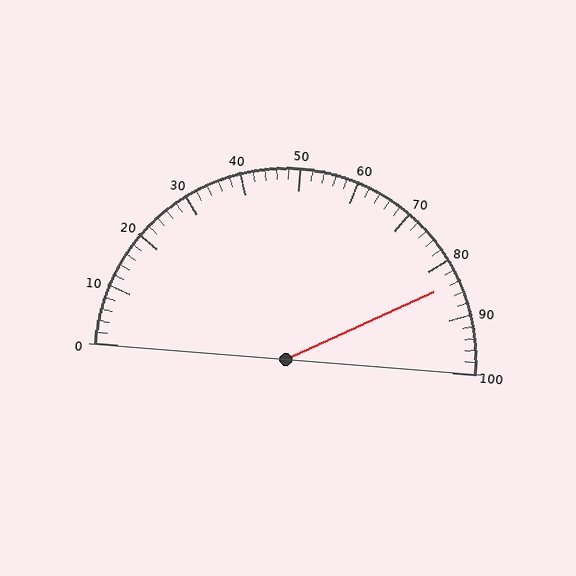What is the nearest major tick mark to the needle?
The nearest major tick mark is 80.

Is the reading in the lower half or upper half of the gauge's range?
The reading is in the upper half of the range (0 to 100).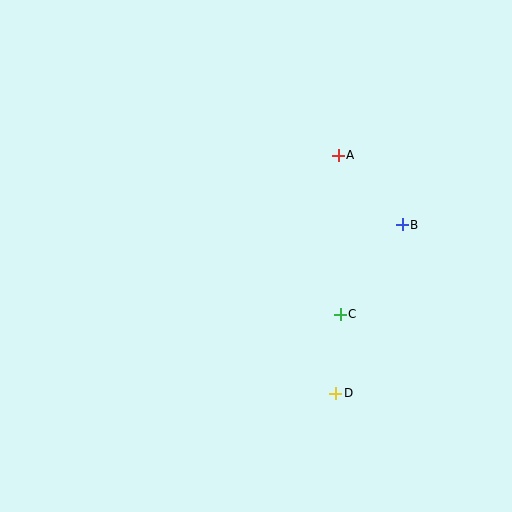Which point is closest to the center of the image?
Point C at (340, 314) is closest to the center.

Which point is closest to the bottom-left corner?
Point D is closest to the bottom-left corner.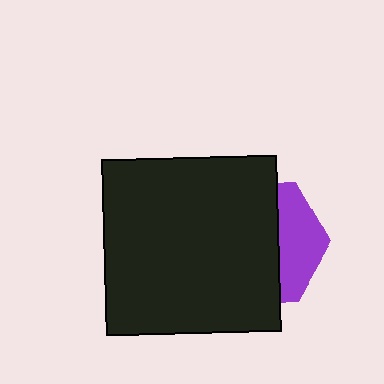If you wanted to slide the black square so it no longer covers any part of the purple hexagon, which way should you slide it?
Slide it left — that is the most direct way to separate the two shapes.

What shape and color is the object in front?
The object in front is a black square.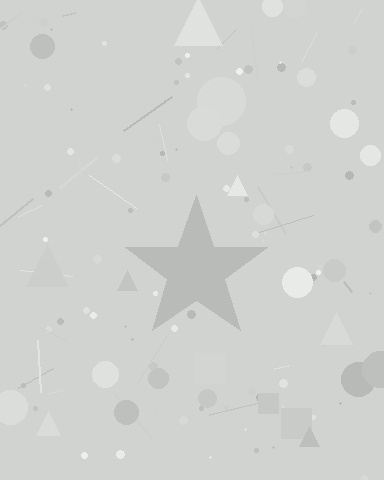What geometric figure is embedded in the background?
A star is embedded in the background.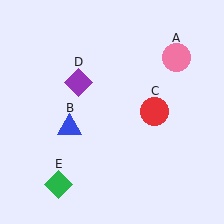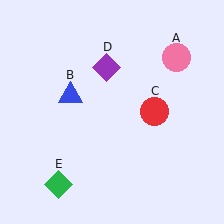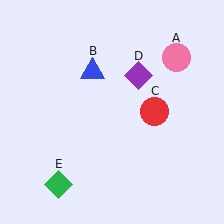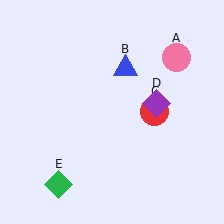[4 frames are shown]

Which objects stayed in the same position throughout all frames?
Pink circle (object A) and red circle (object C) and green diamond (object E) remained stationary.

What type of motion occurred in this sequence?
The blue triangle (object B), purple diamond (object D) rotated clockwise around the center of the scene.